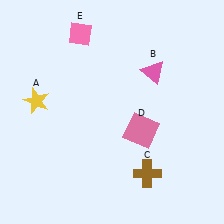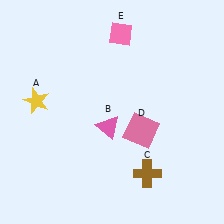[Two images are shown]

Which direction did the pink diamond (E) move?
The pink diamond (E) moved right.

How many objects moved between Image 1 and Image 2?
2 objects moved between the two images.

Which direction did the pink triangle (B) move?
The pink triangle (B) moved down.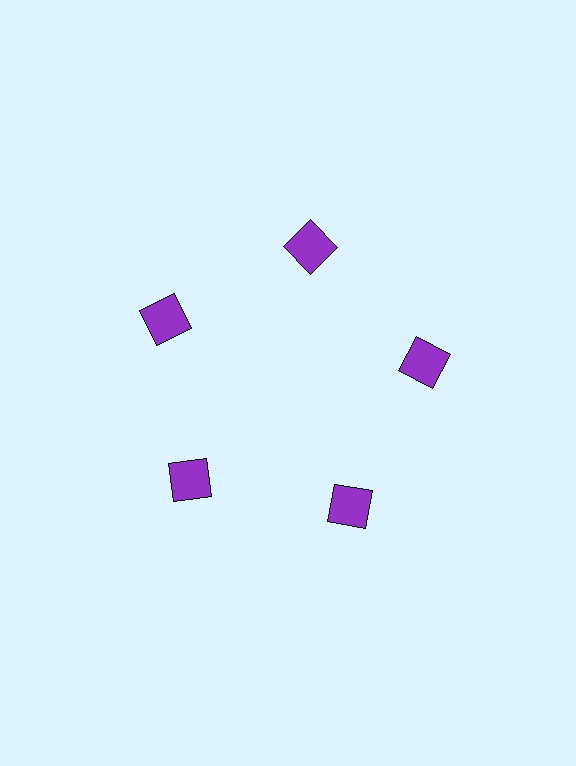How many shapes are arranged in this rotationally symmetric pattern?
There are 5 shapes, arranged in 5 groups of 1.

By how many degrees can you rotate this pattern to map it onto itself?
The pattern maps onto itself every 72 degrees of rotation.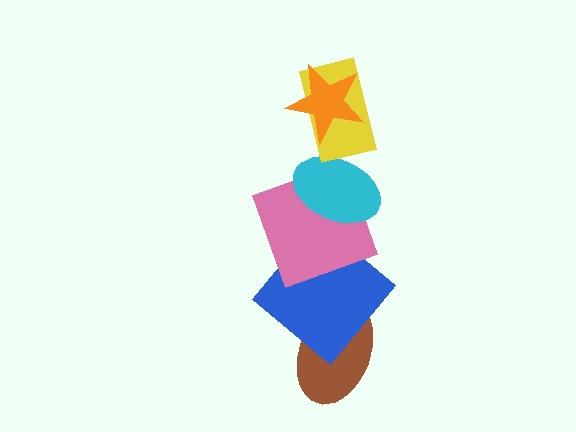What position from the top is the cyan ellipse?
The cyan ellipse is 3rd from the top.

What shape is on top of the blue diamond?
The pink square is on top of the blue diamond.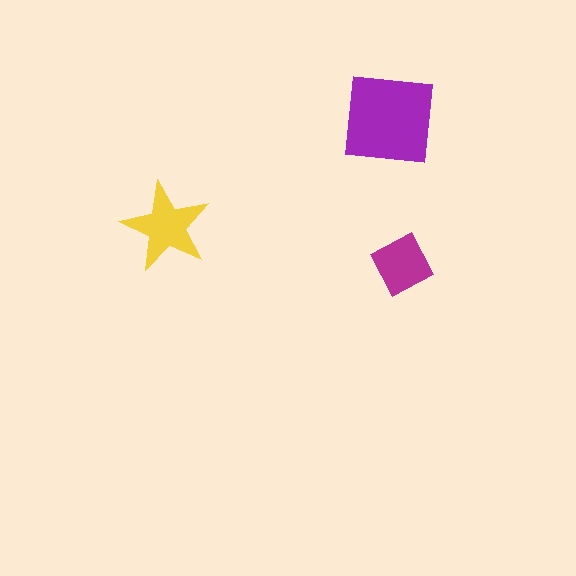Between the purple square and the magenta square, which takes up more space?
The purple square.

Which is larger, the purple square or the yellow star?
The purple square.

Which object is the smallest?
The magenta square.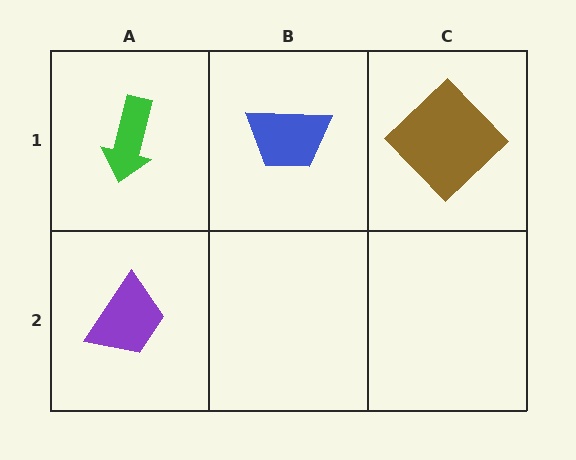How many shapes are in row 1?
3 shapes.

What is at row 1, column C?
A brown diamond.